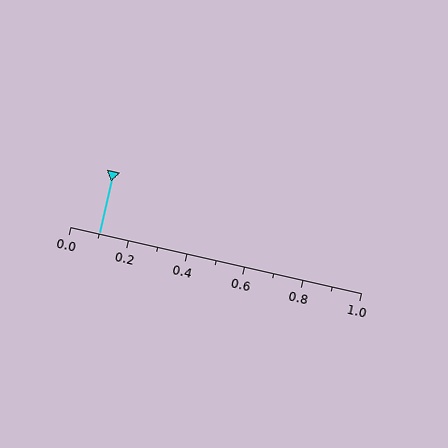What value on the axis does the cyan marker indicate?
The marker indicates approximately 0.1.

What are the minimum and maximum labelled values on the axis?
The axis runs from 0.0 to 1.0.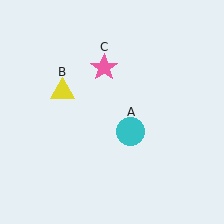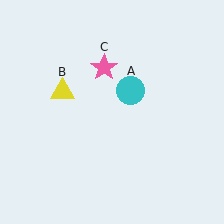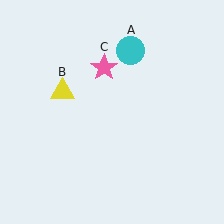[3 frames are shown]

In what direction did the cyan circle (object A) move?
The cyan circle (object A) moved up.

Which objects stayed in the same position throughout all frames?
Yellow triangle (object B) and pink star (object C) remained stationary.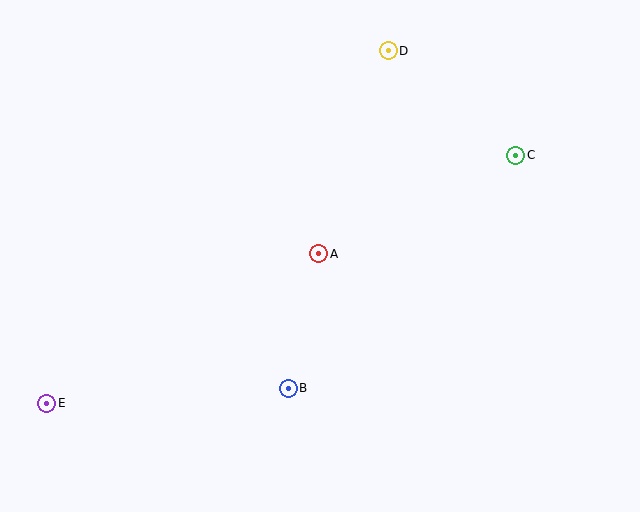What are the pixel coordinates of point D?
Point D is at (388, 51).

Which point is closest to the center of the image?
Point A at (319, 254) is closest to the center.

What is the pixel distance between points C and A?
The distance between C and A is 220 pixels.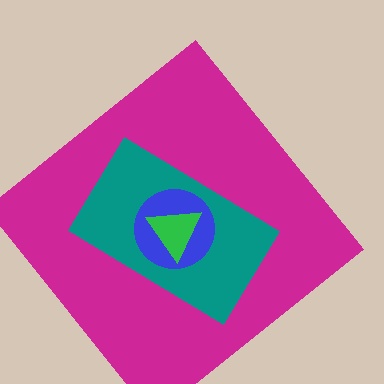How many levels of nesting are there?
4.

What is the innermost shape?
The green triangle.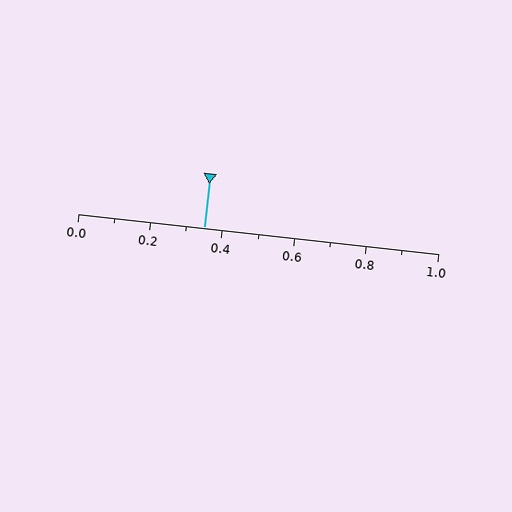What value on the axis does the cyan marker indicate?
The marker indicates approximately 0.35.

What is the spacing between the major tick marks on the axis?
The major ticks are spaced 0.2 apart.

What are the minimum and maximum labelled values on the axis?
The axis runs from 0.0 to 1.0.